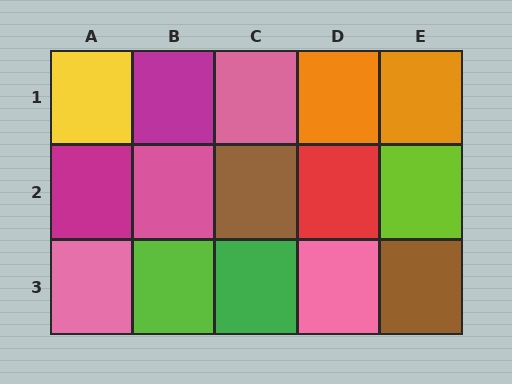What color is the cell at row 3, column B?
Lime.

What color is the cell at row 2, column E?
Lime.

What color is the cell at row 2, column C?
Brown.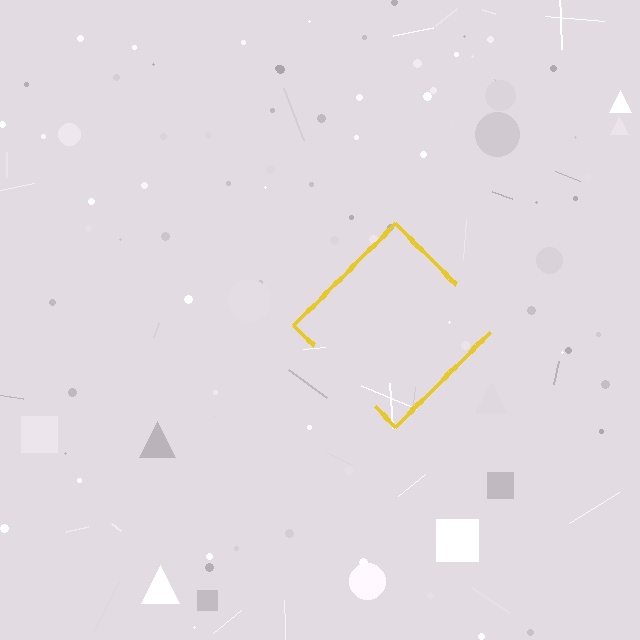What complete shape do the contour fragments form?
The contour fragments form a diamond.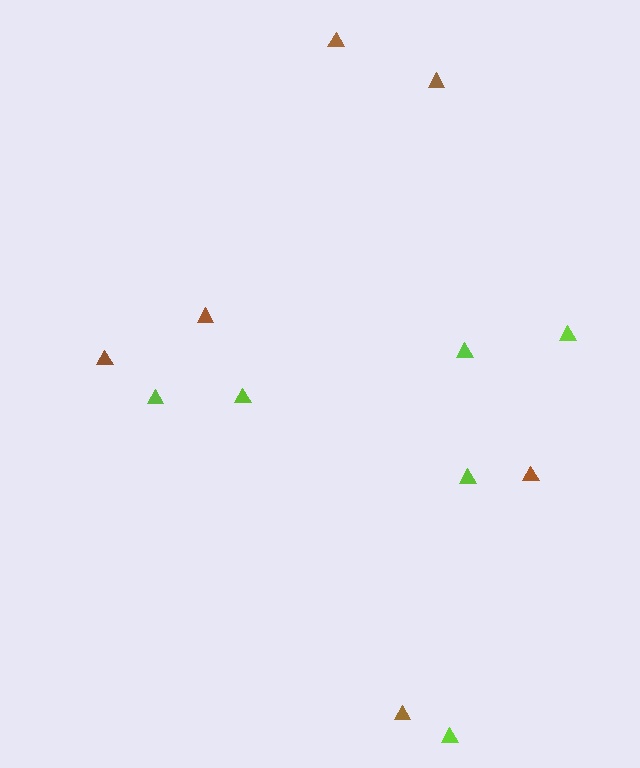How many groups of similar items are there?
There are 2 groups: one group of lime triangles (6) and one group of brown triangles (6).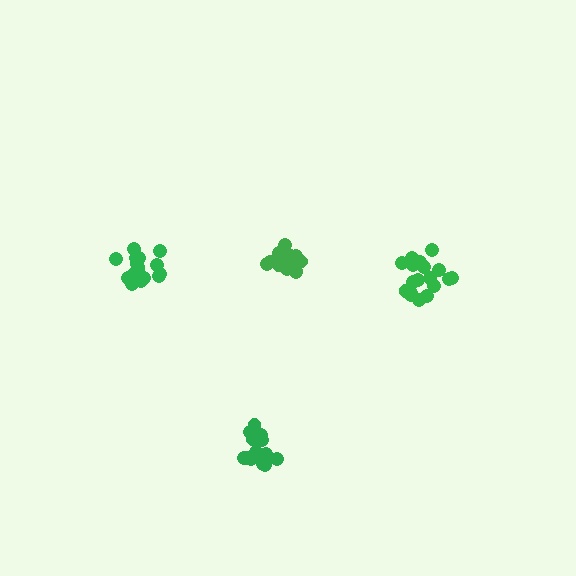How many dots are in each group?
Group 1: 18 dots, Group 2: 18 dots, Group 3: 15 dots, Group 4: 17 dots (68 total).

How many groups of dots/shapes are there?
There are 4 groups.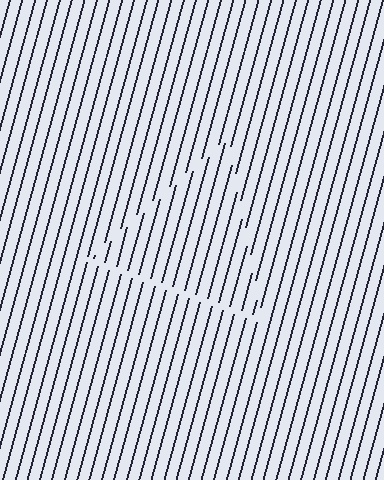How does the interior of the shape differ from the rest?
The interior of the shape contains the same grating, shifted by half a period — the contour is defined by the phase discontinuity where line-ends from the inner and outer gratings abut.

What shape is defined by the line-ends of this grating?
An illusory triangle. The interior of the shape contains the same grating, shifted by half a period — the contour is defined by the phase discontinuity where line-ends from the inner and outer gratings abut.